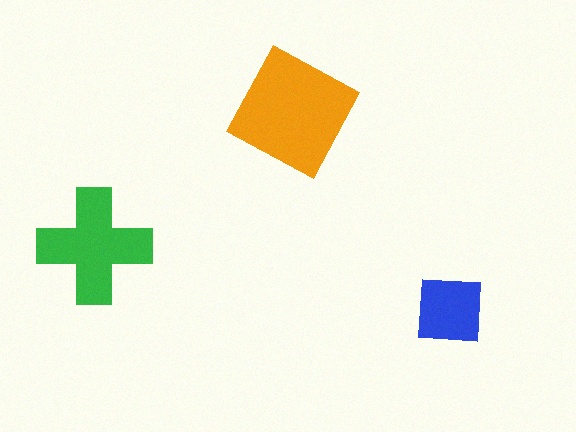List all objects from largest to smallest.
The orange square, the green cross, the blue square.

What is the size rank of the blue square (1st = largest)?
3rd.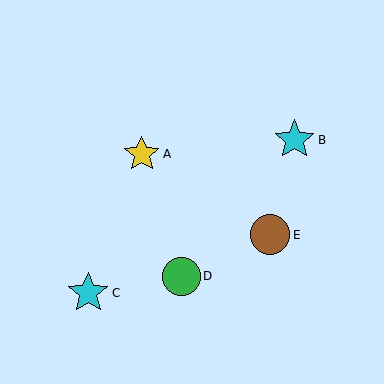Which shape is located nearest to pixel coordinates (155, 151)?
The yellow star (labeled A) at (142, 154) is nearest to that location.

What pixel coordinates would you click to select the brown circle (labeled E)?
Click at (270, 235) to select the brown circle E.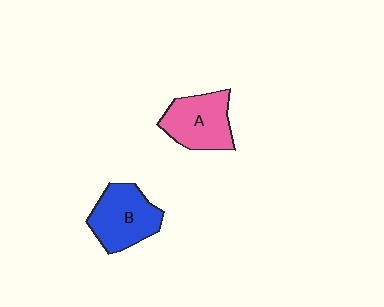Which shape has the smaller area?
Shape A (pink).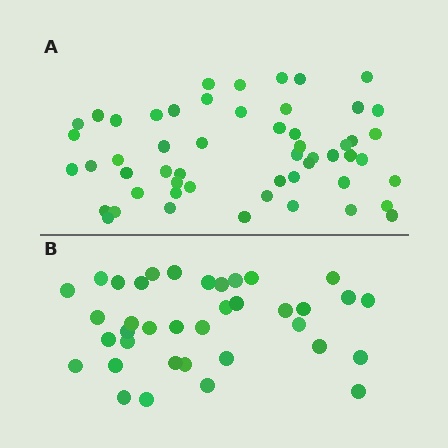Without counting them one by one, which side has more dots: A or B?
Region A (the top region) has more dots.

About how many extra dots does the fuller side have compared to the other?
Region A has approximately 15 more dots than region B.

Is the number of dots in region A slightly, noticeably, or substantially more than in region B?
Region A has substantially more. The ratio is roughly 1.5 to 1.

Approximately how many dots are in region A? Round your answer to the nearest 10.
About 50 dots. (The exact count is 54, which rounds to 50.)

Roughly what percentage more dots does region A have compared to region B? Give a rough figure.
About 45% more.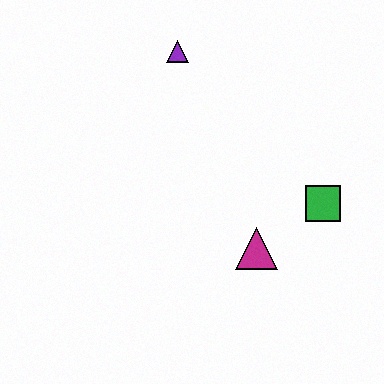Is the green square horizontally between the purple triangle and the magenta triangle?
No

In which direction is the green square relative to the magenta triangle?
The green square is to the right of the magenta triangle.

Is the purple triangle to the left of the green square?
Yes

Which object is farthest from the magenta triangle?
The purple triangle is farthest from the magenta triangle.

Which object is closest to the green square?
The magenta triangle is closest to the green square.